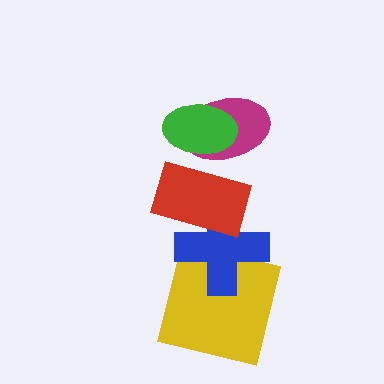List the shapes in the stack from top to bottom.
From top to bottom: the green ellipse, the magenta ellipse, the red rectangle, the blue cross, the yellow square.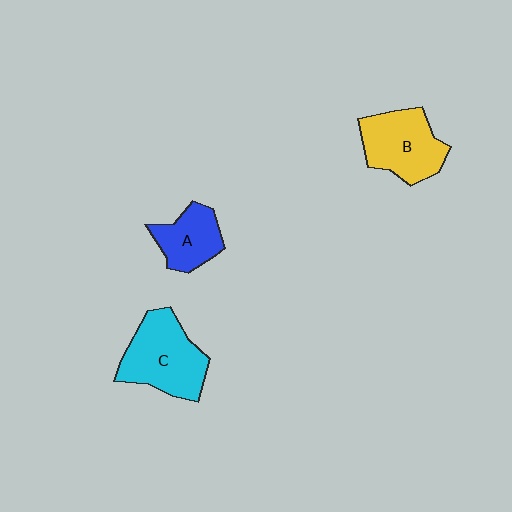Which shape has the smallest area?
Shape A (blue).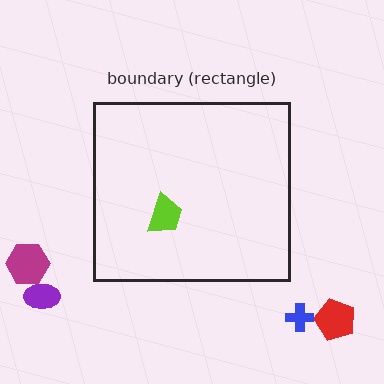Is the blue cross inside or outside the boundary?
Outside.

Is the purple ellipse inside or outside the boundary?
Outside.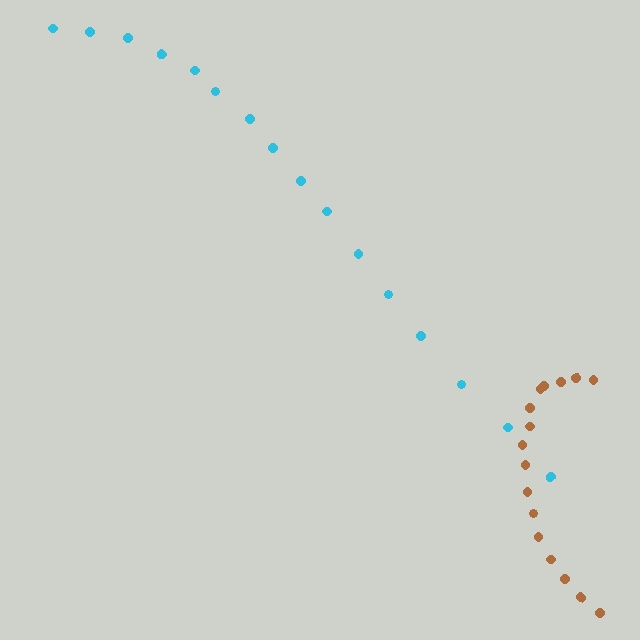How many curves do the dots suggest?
There are 2 distinct paths.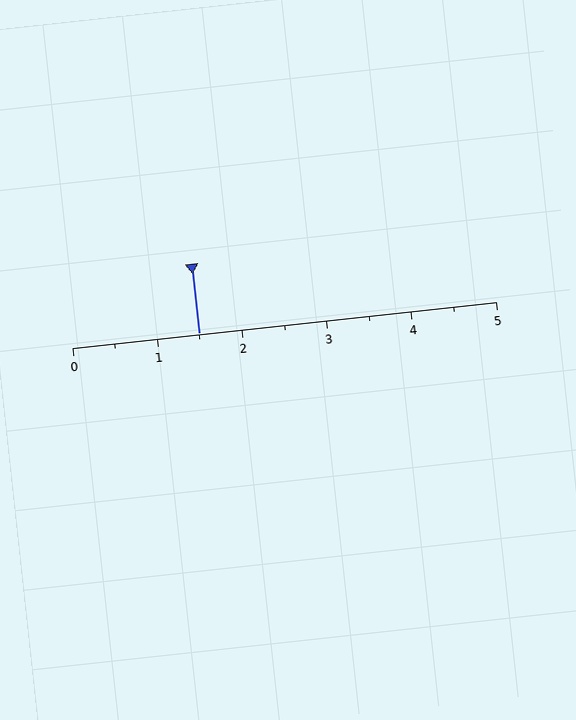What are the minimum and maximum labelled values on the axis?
The axis runs from 0 to 5.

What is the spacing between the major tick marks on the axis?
The major ticks are spaced 1 apart.